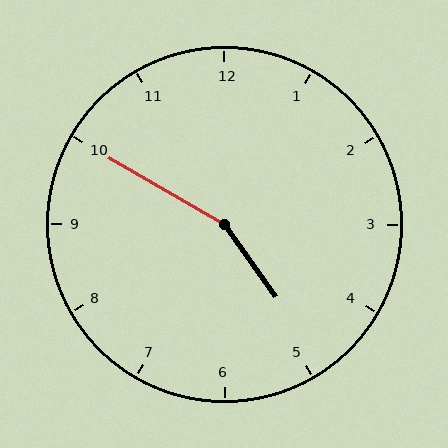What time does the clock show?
4:50.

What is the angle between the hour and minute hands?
Approximately 155 degrees.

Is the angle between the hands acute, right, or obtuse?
It is obtuse.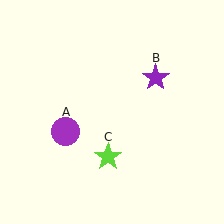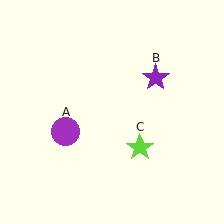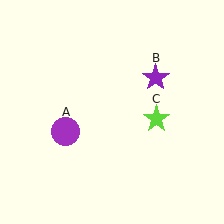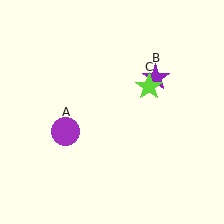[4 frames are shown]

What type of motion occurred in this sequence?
The lime star (object C) rotated counterclockwise around the center of the scene.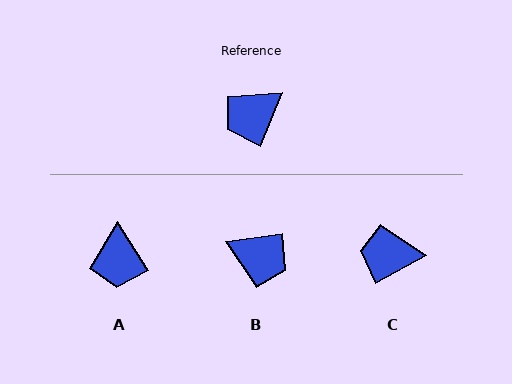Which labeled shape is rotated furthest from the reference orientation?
B, about 121 degrees away.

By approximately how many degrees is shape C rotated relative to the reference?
Approximately 38 degrees clockwise.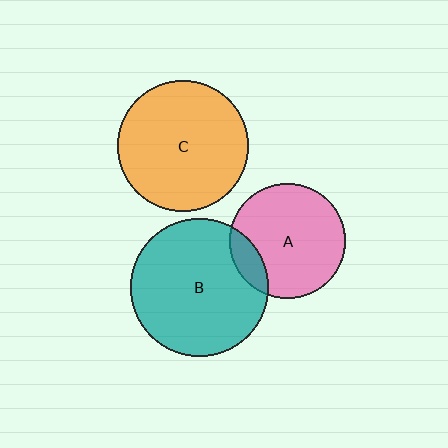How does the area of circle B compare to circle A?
Approximately 1.4 times.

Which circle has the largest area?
Circle B (teal).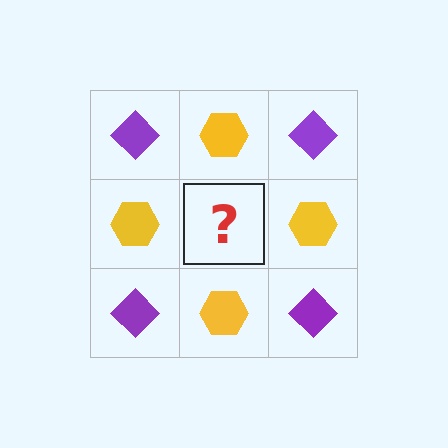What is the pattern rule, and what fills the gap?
The rule is that it alternates purple diamond and yellow hexagon in a checkerboard pattern. The gap should be filled with a purple diamond.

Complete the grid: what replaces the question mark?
The question mark should be replaced with a purple diamond.